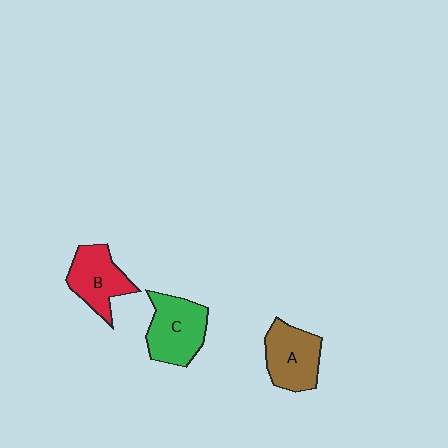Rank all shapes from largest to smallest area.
From largest to smallest: C (green), A (brown), B (red).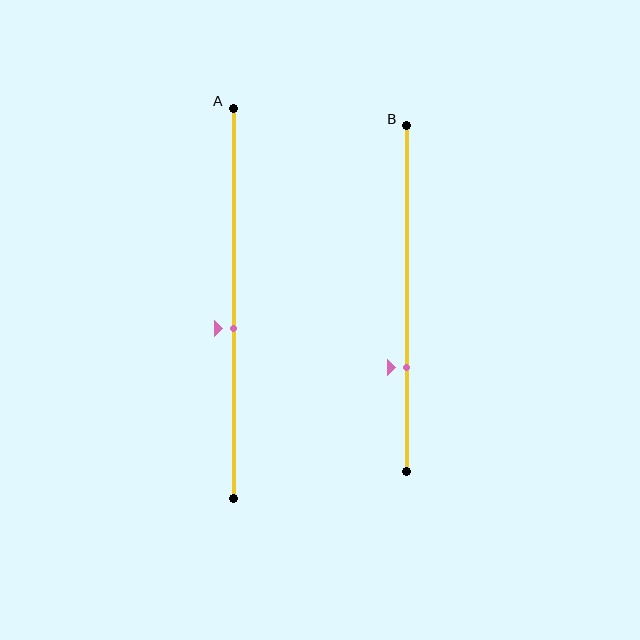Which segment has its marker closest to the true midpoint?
Segment A has its marker closest to the true midpoint.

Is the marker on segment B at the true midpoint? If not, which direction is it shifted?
No, the marker on segment B is shifted downward by about 20% of the segment length.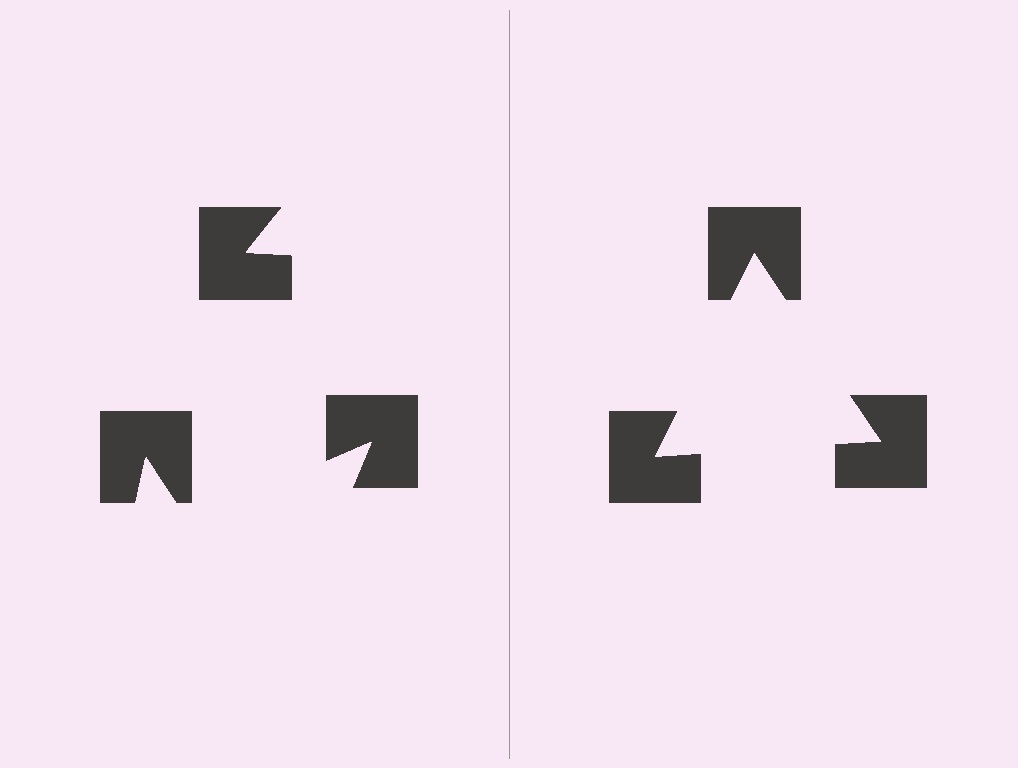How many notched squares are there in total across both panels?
6 — 3 on each side.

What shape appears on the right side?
An illusory triangle.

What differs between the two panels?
The notched squares are positioned identically on both sides; only the wedge orientations differ. On the right they align to a triangle; on the left they are misaligned.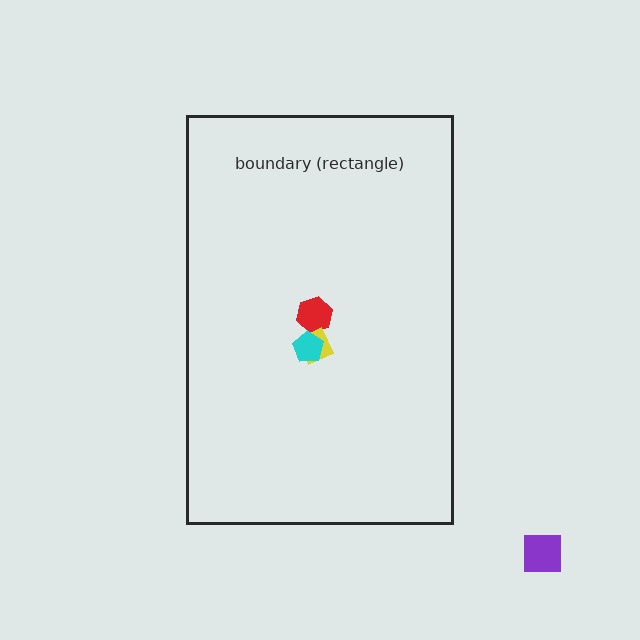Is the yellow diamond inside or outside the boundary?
Inside.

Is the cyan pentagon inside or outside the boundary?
Inside.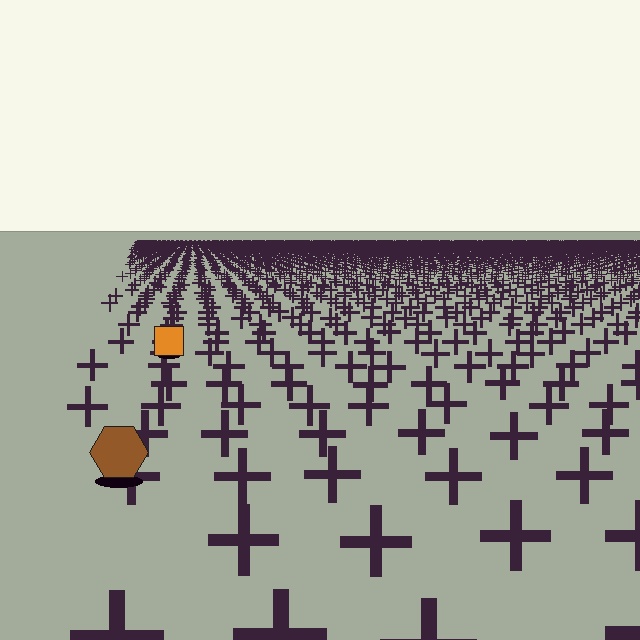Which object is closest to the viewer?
The brown hexagon is closest. The texture marks near it are larger and more spread out.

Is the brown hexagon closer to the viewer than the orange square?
Yes. The brown hexagon is closer — you can tell from the texture gradient: the ground texture is coarser near it.